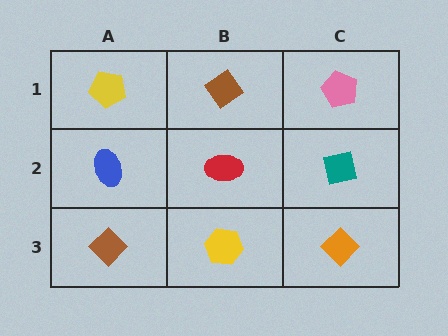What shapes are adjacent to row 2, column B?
A brown diamond (row 1, column B), a yellow hexagon (row 3, column B), a blue ellipse (row 2, column A), a teal square (row 2, column C).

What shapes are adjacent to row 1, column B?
A red ellipse (row 2, column B), a yellow pentagon (row 1, column A), a pink pentagon (row 1, column C).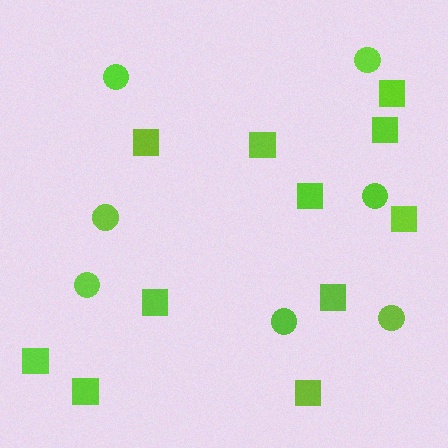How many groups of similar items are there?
There are 2 groups: one group of circles (7) and one group of squares (11).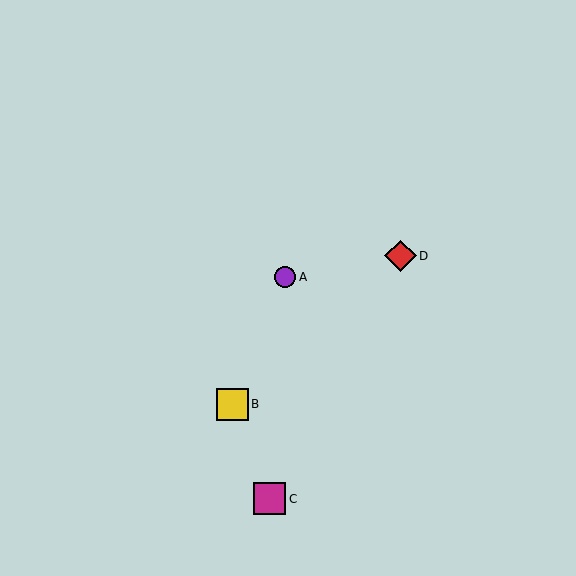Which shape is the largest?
The magenta square (labeled C) is the largest.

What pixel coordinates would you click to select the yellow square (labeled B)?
Click at (232, 404) to select the yellow square B.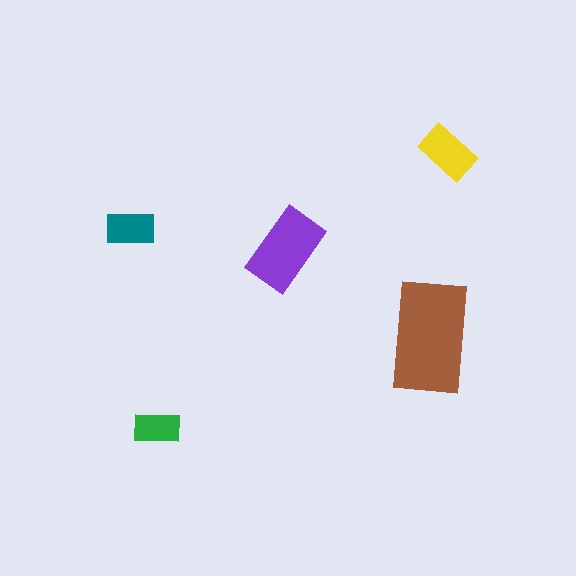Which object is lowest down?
The green rectangle is bottommost.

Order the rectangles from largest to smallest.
the brown one, the purple one, the yellow one, the teal one, the green one.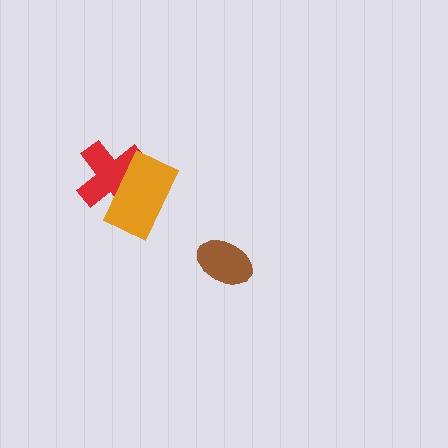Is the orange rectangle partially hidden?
No, no other shape covers it.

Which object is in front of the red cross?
The orange rectangle is in front of the red cross.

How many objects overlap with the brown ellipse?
0 objects overlap with the brown ellipse.